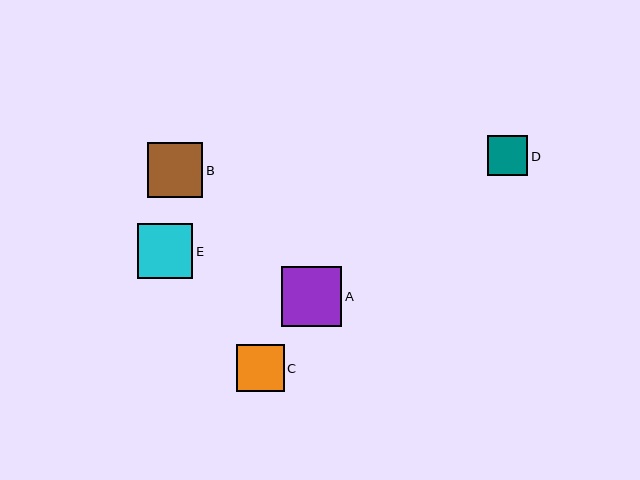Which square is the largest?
Square A is the largest with a size of approximately 60 pixels.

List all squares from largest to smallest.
From largest to smallest: A, E, B, C, D.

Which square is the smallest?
Square D is the smallest with a size of approximately 41 pixels.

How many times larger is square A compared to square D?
Square A is approximately 1.5 times the size of square D.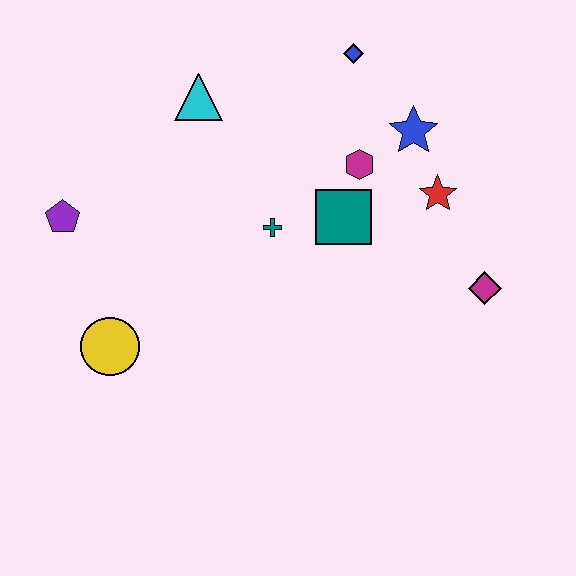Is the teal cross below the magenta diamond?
No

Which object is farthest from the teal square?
The purple pentagon is farthest from the teal square.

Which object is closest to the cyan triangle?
The teal cross is closest to the cyan triangle.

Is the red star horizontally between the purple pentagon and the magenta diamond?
Yes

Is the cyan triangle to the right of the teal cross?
No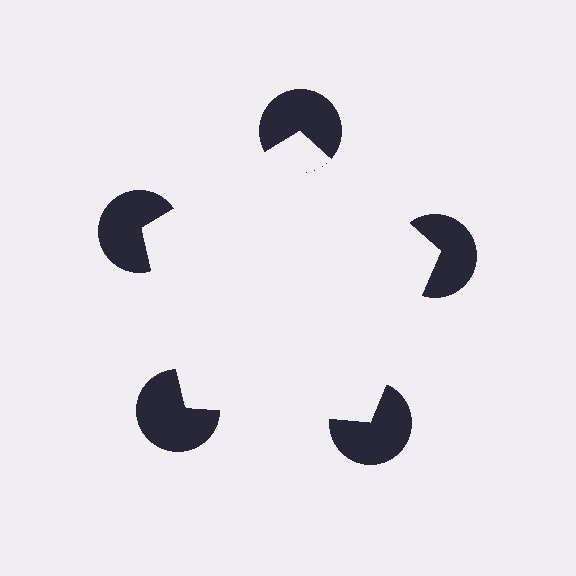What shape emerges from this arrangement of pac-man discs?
An illusory pentagon — its edges are inferred from the aligned wedge cuts in the pac-man discs, not physically drawn.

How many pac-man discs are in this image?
There are 5 — one at each vertex of the illusory pentagon.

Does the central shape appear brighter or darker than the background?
It typically appears slightly brighter than the background, even though no actual brightness change is drawn.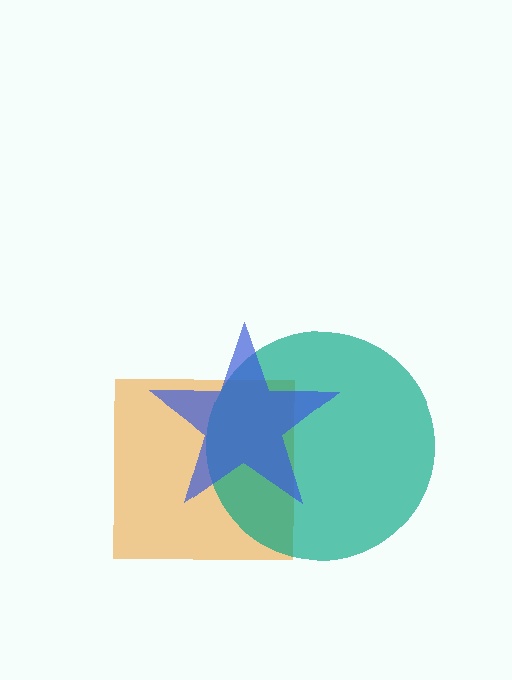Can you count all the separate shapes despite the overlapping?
Yes, there are 3 separate shapes.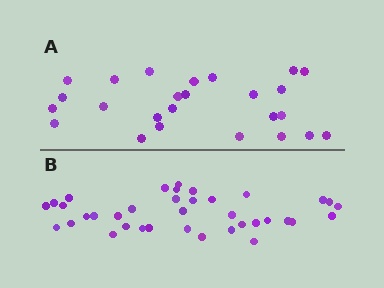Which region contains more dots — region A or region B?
Region B (the bottom region) has more dots.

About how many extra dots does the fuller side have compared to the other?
Region B has roughly 12 or so more dots than region A.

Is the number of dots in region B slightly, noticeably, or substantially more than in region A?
Region B has substantially more. The ratio is roughly 1.5 to 1.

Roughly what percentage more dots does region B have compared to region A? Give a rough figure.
About 50% more.